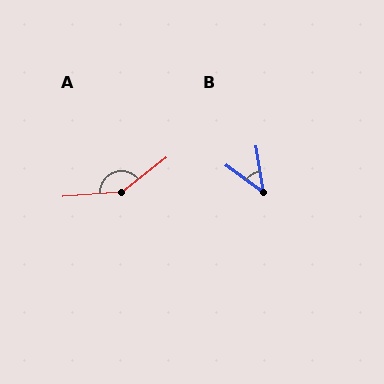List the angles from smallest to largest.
B (44°), A (146°).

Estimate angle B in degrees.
Approximately 44 degrees.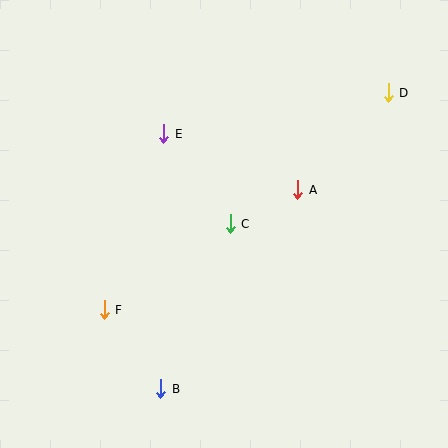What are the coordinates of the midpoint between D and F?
The midpoint between D and F is at (246, 201).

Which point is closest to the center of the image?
Point C at (230, 224) is closest to the center.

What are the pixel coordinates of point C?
Point C is at (230, 224).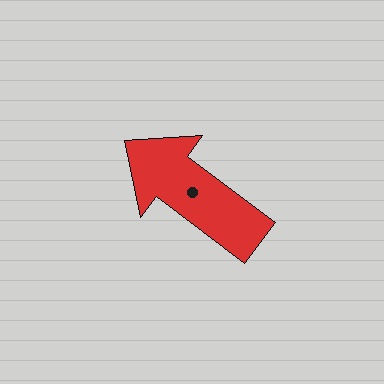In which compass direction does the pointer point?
Northwest.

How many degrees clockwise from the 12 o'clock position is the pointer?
Approximately 307 degrees.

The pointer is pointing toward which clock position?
Roughly 10 o'clock.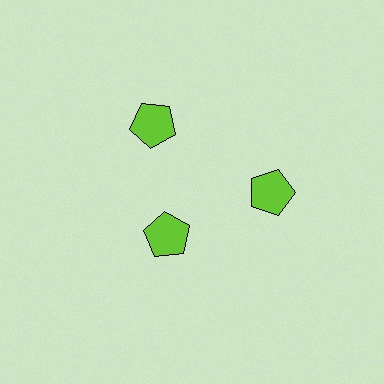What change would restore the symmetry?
The symmetry would be restored by moving it outward, back onto the ring so that all 3 pentagons sit at equal angles and equal distance from the center.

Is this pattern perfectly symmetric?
No. The 3 lime pentagons are arranged in a ring, but one element near the 7 o'clock position is pulled inward toward the center, breaking the 3-fold rotational symmetry.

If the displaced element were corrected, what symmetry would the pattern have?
It would have 3-fold rotational symmetry — the pattern would map onto itself every 120 degrees.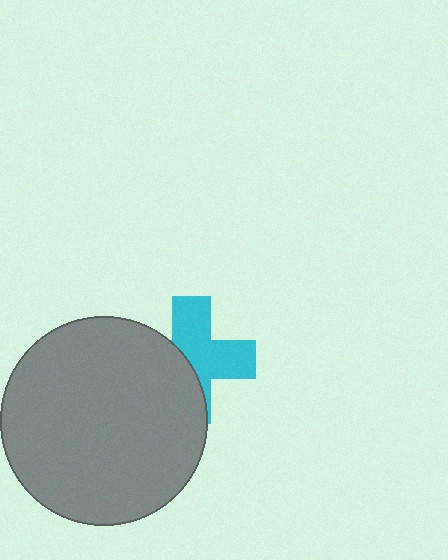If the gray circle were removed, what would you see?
You would see the complete cyan cross.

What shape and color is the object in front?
The object in front is a gray circle.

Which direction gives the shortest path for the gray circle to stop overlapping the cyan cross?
Moving left gives the shortest separation.